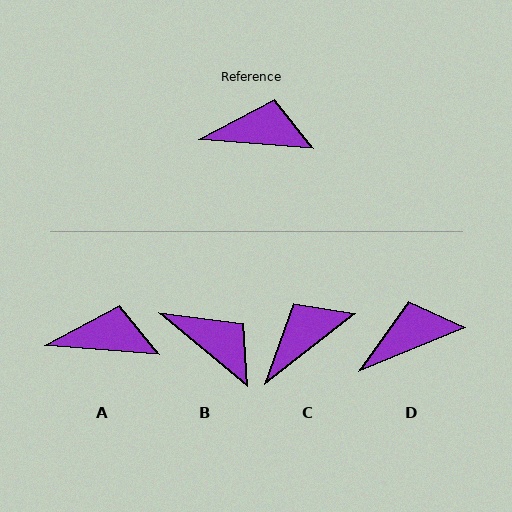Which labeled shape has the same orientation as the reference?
A.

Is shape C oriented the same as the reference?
No, it is off by about 42 degrees.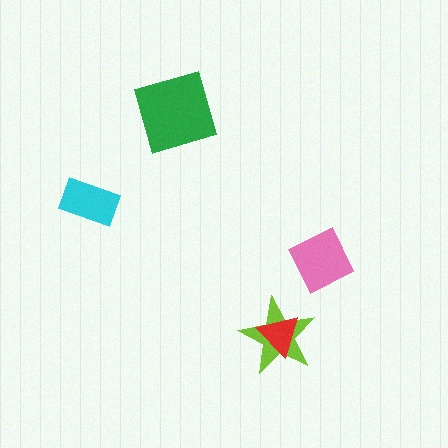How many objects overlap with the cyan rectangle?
0 objects overlap with the cyan rectangle.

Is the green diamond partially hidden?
No, no other shape covers it.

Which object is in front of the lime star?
The red triangle is in front of the lime star.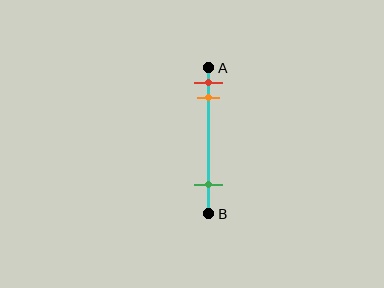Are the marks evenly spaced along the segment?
No, the marks are not evenly spaced.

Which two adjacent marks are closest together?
The red and orange marks are the closest adjacent pair.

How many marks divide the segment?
There are 3 marks dividing the segment.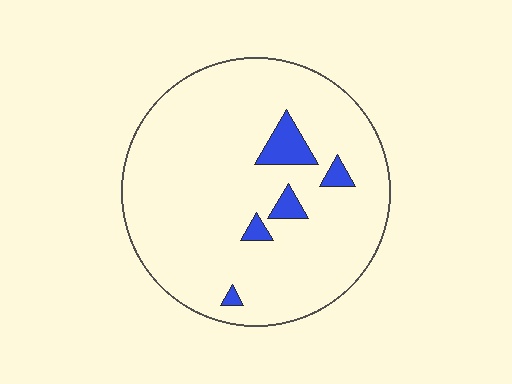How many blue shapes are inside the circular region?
5.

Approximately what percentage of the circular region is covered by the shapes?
Approximately 5%.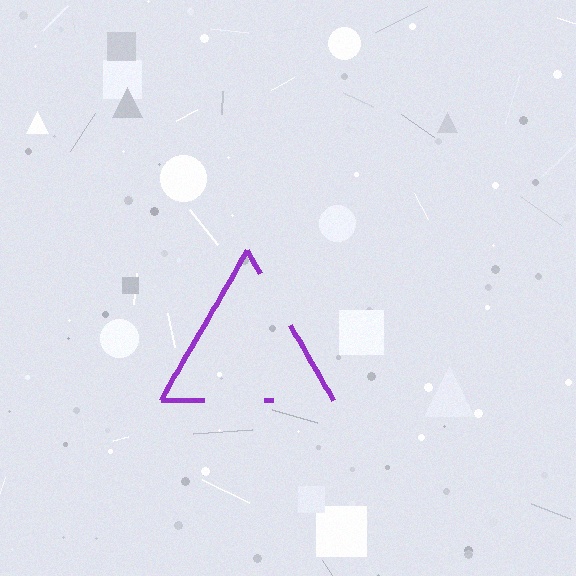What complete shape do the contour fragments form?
The contour fragments form a triangle.